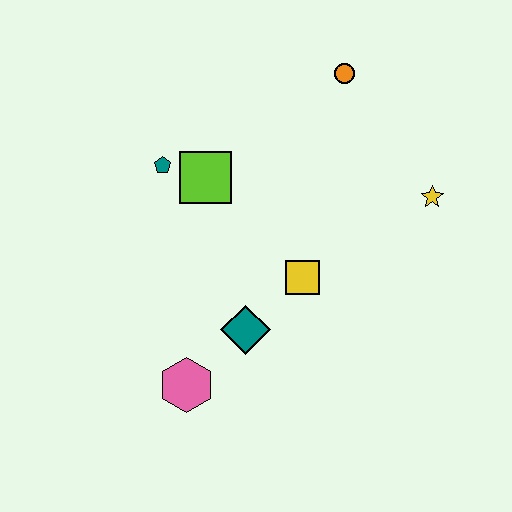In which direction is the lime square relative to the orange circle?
The lime square is to the left of the orange circle.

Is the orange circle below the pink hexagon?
No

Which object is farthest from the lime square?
The yellow star is farthest from the lime square.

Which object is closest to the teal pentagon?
The lime square is closest to the teal pentagon.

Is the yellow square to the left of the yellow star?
Yes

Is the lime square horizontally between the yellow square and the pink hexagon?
Yes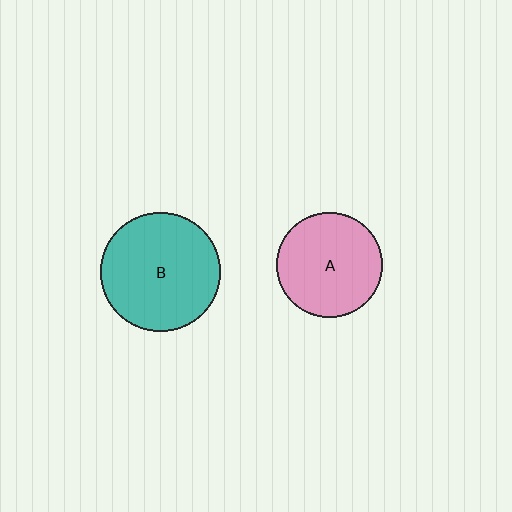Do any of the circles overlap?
No, none of the circles overlap.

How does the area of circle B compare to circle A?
Approximately 1.3 times.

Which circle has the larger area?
Circle B (teal).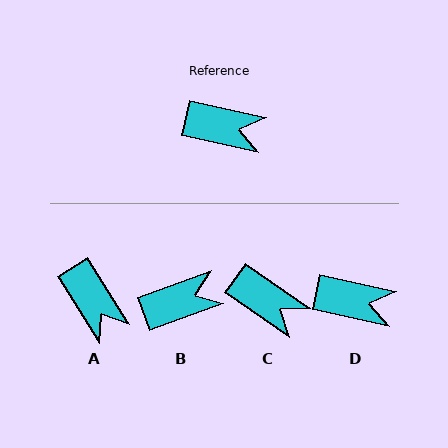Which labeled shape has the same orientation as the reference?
D.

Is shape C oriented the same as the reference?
No, it is off by about 22 degrees.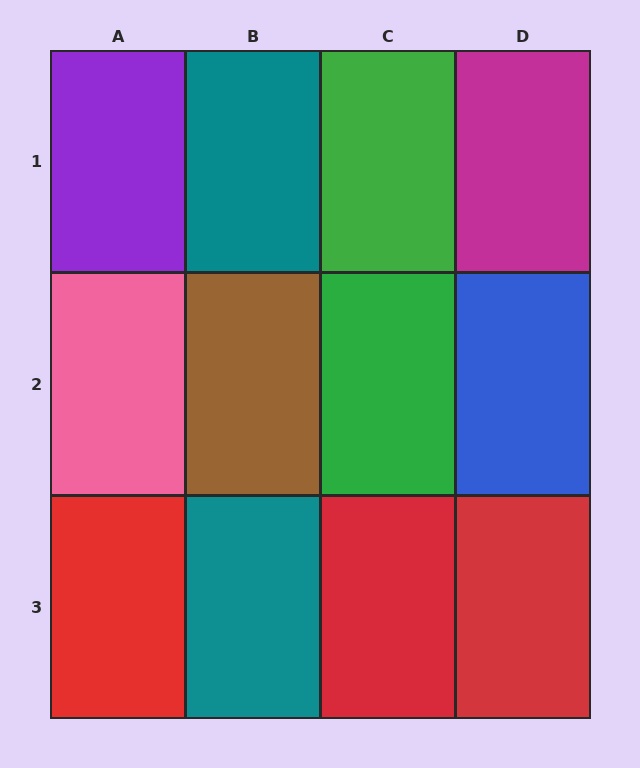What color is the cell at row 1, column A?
Purple.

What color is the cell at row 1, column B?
Teal.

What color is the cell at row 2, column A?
Pink.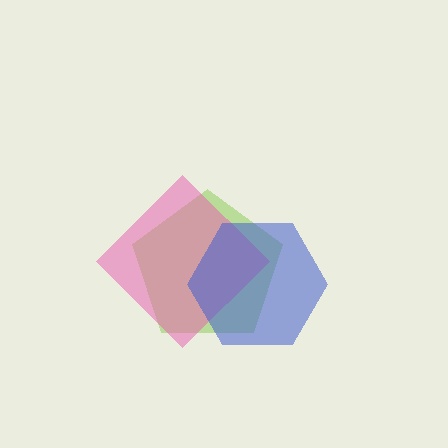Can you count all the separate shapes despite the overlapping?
Yes, there are 3 separate shapes.